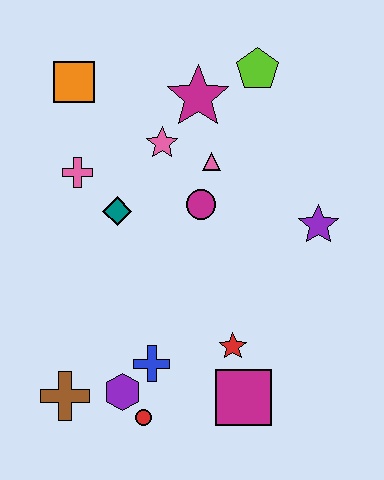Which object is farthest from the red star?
The orange square is farthest from the red star.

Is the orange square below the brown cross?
No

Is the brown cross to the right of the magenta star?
No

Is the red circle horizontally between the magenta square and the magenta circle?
No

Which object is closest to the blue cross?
The purple hexagon is closest to the blue cross.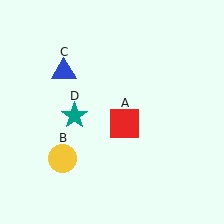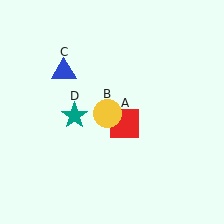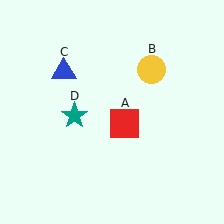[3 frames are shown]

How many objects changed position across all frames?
1 object changed position: yellow circle (object B).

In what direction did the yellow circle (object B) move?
The yellow circle (object B) moved up and to the right.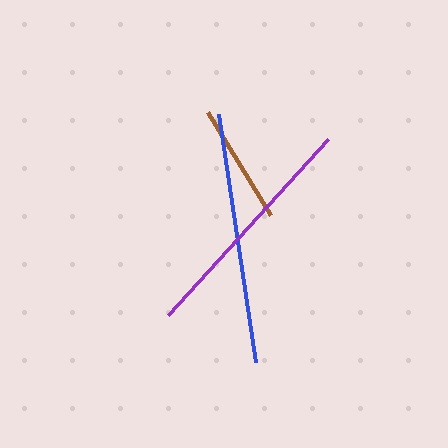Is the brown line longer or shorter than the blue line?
The blue line is longer than the brown line.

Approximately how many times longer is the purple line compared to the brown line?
The purple line is approximately 2.0 times the length of the brown line.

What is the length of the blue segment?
The blue segment is approximately 251 pixels long.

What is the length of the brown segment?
The brown segment is approximately 121 pixels long.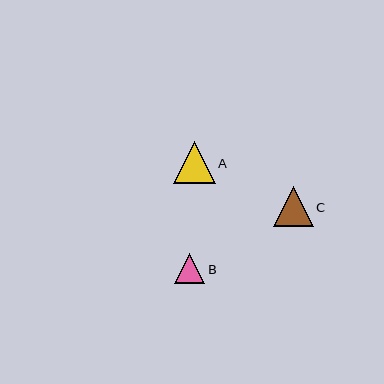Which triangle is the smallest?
Triangle B is the smallest with a size of approximately 31 pixels.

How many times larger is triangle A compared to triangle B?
Triangle A is approximately 1.4 times the size of triangle B.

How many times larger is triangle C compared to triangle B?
Triangle C is approximately 1.3 times the size of triangle B.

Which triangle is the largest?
Triangle A is the largest with a size of approximately 42 pixels.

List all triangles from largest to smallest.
From largest to smallest: A, C, B.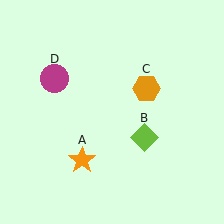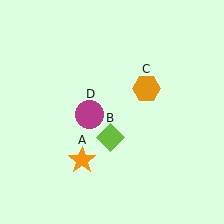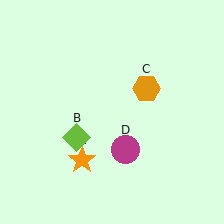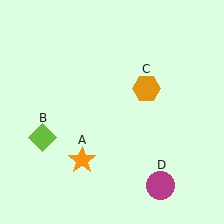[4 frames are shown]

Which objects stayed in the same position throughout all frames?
Orange star (object A) and orange hexagon (object C) remained stationary.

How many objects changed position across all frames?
2 objects changed position: lime diamond (object B), magenta circle (object D).